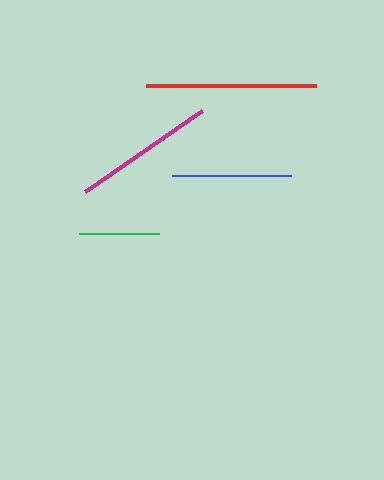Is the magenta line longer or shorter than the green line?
The magenta line is longer than the green line.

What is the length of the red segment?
The red segment is approximately 171 pixels long.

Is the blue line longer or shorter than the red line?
The red line is longer than the blue line.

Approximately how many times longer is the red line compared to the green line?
The red line is approximately 2.1 times the length of the green line.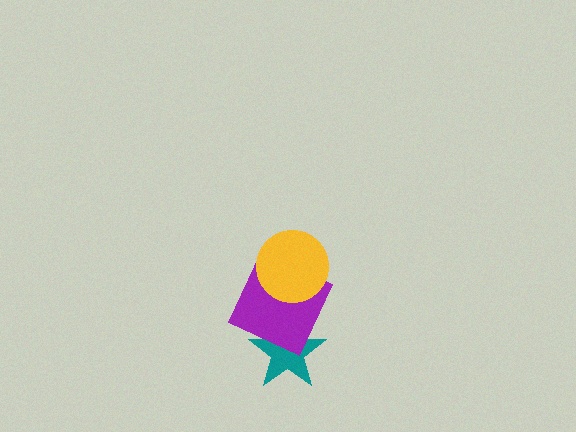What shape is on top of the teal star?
The purple square is on top of the teal star.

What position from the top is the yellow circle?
The yellow circle is 1st from the top.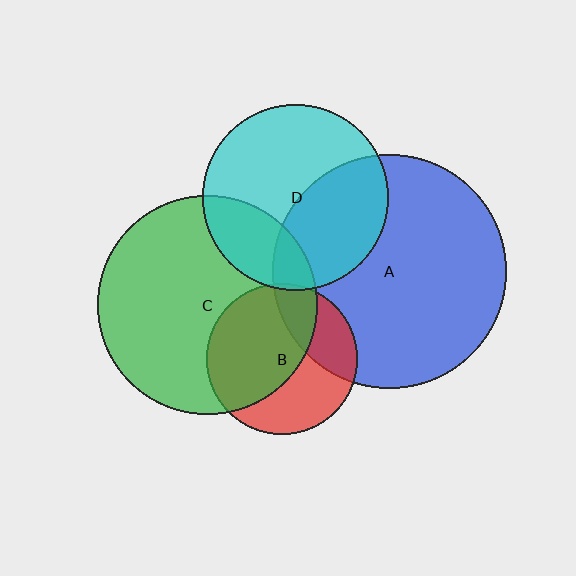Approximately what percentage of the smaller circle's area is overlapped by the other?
Approximately 55%.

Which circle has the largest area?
Circle A (blue).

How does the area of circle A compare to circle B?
Approximately 2.4 times.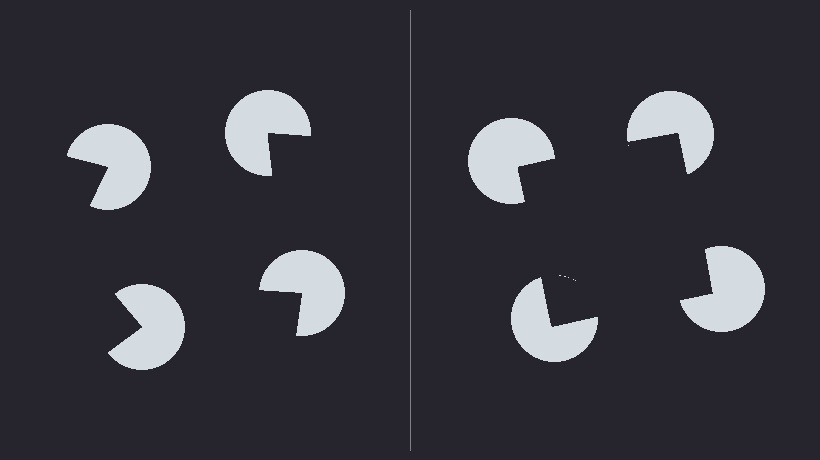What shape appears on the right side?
An illusory square.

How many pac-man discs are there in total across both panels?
8 — 4 on each side.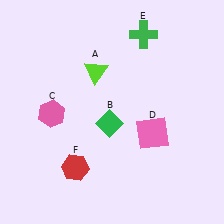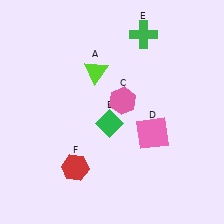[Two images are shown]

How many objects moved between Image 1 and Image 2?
1 object moved between the two images.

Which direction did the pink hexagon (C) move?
The pink hexagon (C) moved right.